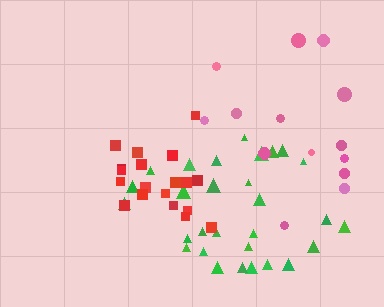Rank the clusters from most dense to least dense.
red, green, pink.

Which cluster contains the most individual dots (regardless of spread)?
Green (29).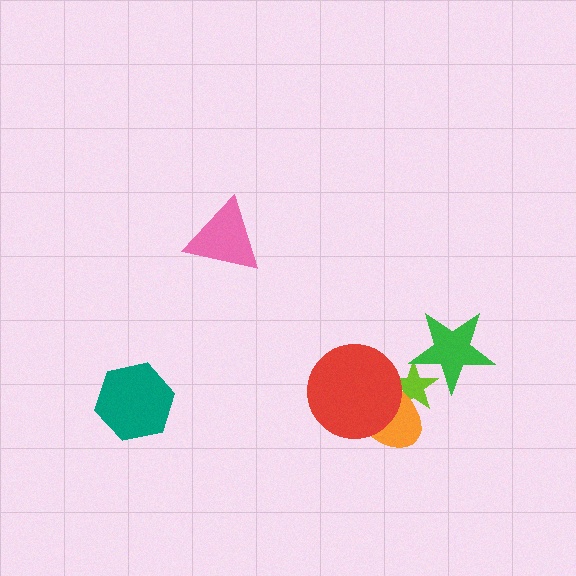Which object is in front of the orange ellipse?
The red circle is in front of the orange ellipse.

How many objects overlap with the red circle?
2 objects overlap with the red circle.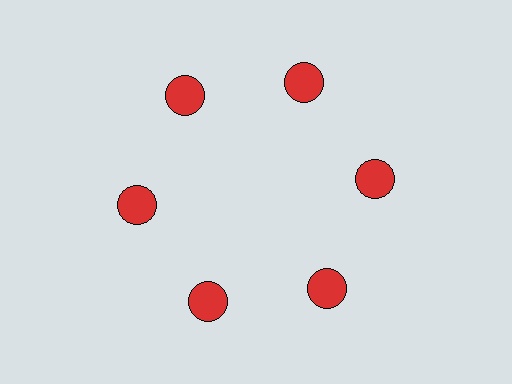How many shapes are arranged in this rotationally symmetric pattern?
There are 6 shapes, arranged in 6 groups of 1.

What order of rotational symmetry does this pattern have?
This pattern has 6-fold rotational symmetry.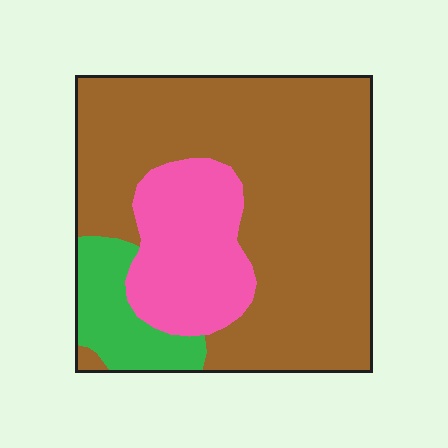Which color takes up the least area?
Green, at roughly 10%.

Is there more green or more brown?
Brown.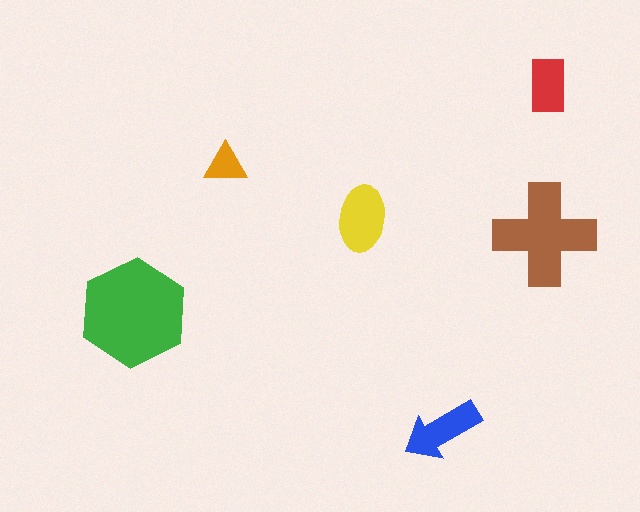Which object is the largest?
The green hexagon.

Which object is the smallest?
The orange triangle.